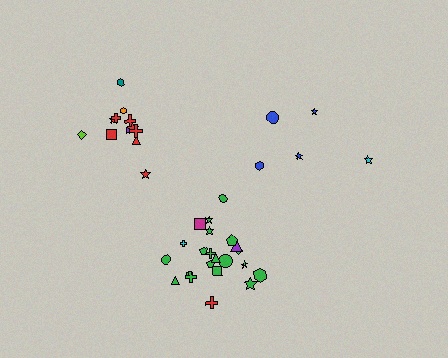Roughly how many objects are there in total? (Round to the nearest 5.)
Roughly 40 objects in total.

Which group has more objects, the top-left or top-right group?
The top-left group.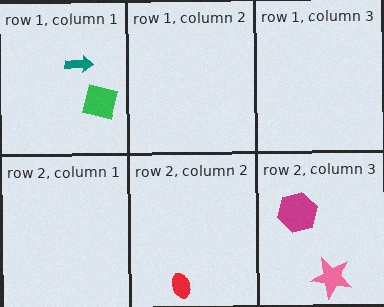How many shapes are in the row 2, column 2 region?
1.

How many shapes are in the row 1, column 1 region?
2.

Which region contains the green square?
The row 1, column 1 region.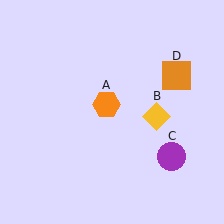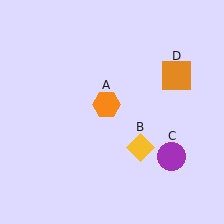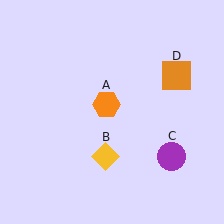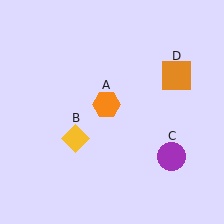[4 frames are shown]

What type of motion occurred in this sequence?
The yellow diamond (object B) rotated clockwise around the center of the scene.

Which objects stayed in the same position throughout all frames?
Orange hexagon (object A) and purple circle (object C) and orange square (object D) remained stationary.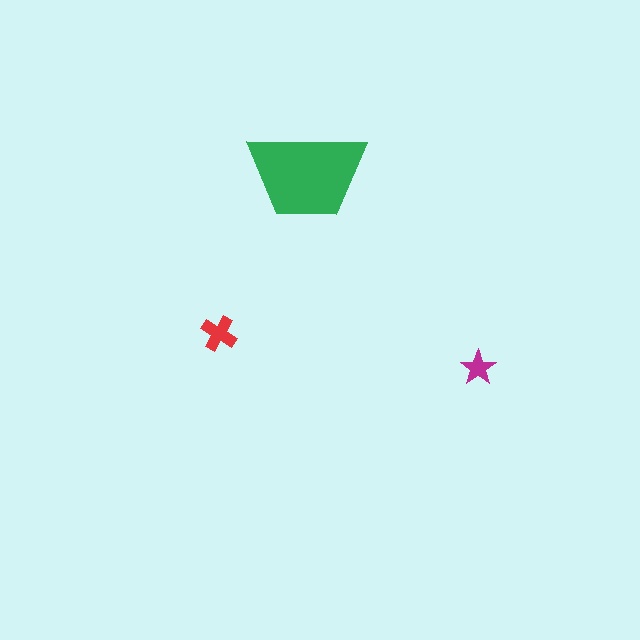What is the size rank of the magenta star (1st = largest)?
3rd.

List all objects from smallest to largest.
The magenta star, the red cross, the green trapezoid.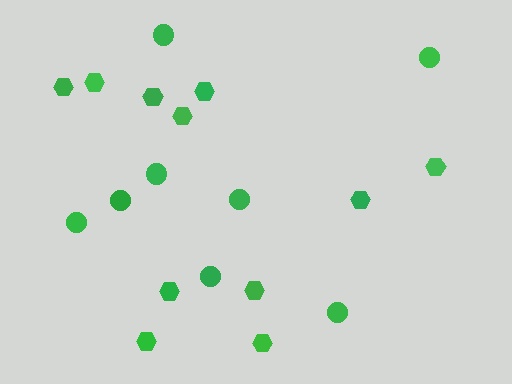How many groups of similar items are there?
There are 2 groups: one group of hexagons (11) and one group of circles (8).